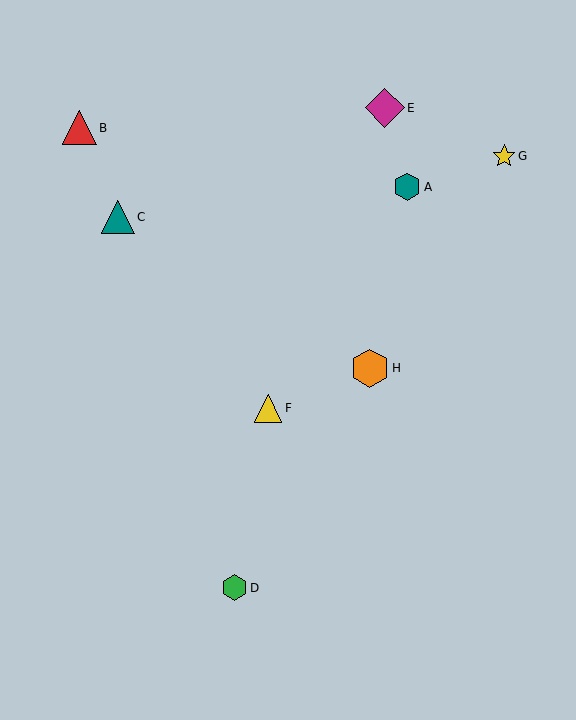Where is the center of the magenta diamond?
The center of the magenta diamond is at (385, 108).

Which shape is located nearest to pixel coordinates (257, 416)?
The yellow triangle (labeled F) at (268, 408) is nearest to that location.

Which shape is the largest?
The magenta diamond (labeled E) is the largest.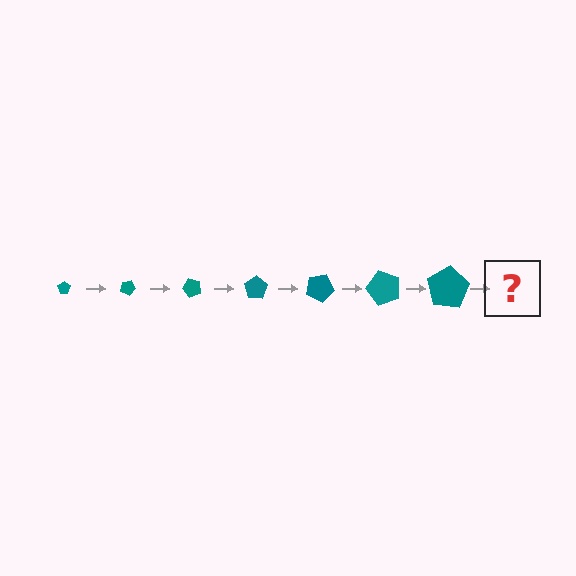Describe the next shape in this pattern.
It should be a pentagon, larger than the previous one and rotated 175 degrees from the start.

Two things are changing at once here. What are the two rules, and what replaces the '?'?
The two rules are that the pentagon grows larger each step and it rotates 25 degrees each step. The '?' should be a pentagon, larger than the previous one and rotated 175 degrees from the start.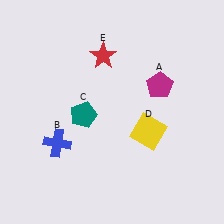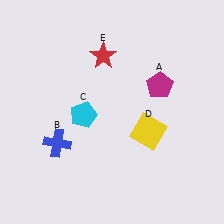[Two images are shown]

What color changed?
The pentagon (C) changed from teal in Image 1 to cyan in Image 2.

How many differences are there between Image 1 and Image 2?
There is 1 difference between the two images.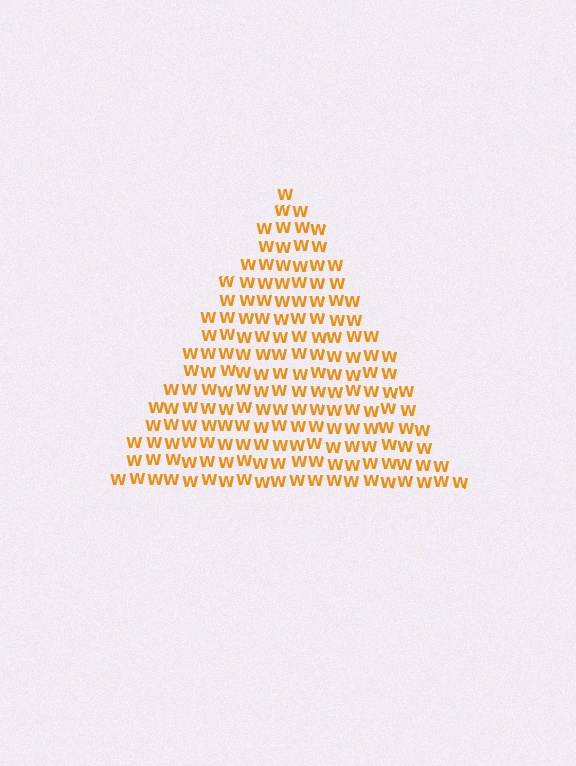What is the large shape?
The large shape is a triangle.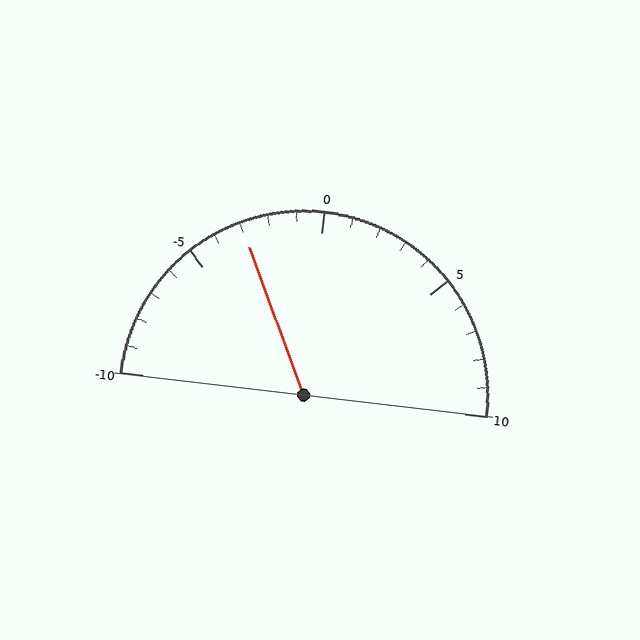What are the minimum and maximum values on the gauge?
The gauge ranges from -10 to 10.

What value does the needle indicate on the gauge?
The needle indicates approximately -3.